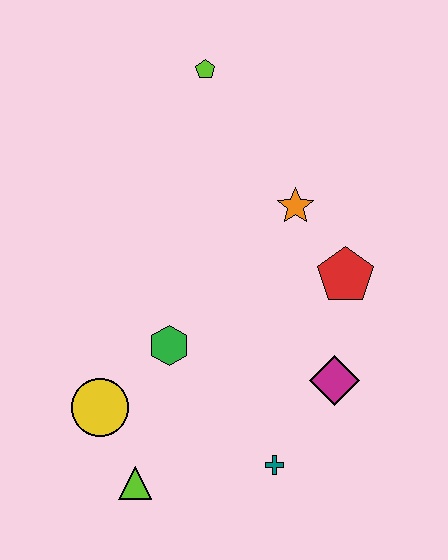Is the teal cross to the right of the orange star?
No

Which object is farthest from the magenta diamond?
The lime pentagon is farthest from the magenta diamond.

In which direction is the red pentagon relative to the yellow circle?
The red pentagon is to the right of the yellow circle.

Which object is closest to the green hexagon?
The yellow circle is closest to the green hexagon.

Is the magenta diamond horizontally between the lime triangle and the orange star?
No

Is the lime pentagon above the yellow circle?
Yes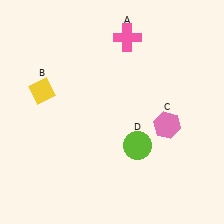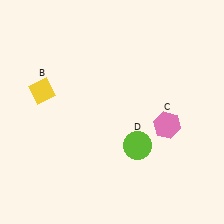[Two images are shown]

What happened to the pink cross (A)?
The pink cross (A) was removed in Image 2. It was in the top-right area of Image 1.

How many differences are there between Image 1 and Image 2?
There is 1 difference between the two images.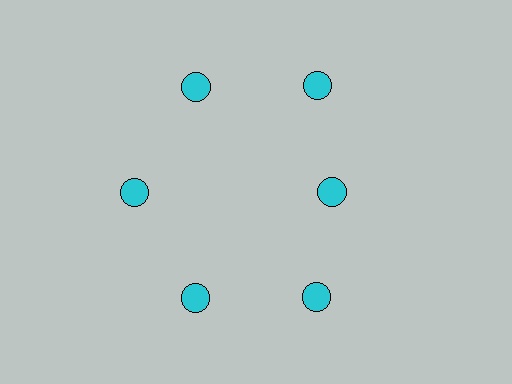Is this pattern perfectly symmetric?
No. The 6 cyan circles are arranged in a ring, but one element near the 3 o'clock position is pulled inward toward the center, breaking the 6-fold rotational symmetry.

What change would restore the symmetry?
The symmetry would be restored by moving it outward, back onto the ring so that all 6 circles sit at equal angles and equal distance from the center.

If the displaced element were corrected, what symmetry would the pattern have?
It would have 6-fold rotational symmetry — the pattern would map onto itself every 60 degrees.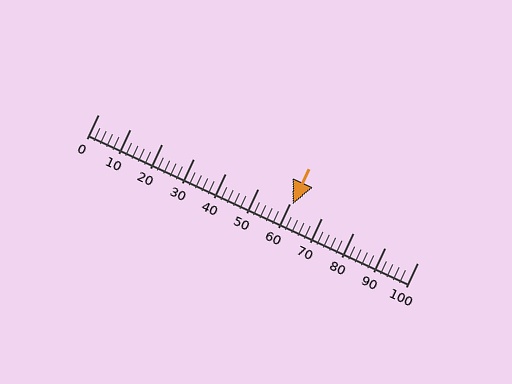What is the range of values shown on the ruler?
The ruler shows values from 0 to 100.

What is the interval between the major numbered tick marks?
The major tick marks are spaced 10 units apart.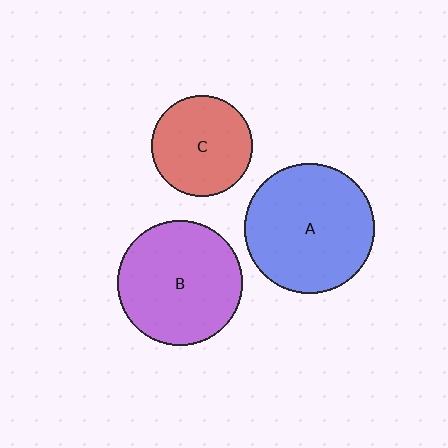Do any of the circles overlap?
No, none of the circles overlap.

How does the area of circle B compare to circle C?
Approximately 1.5 times.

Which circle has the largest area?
Circle A (blue).